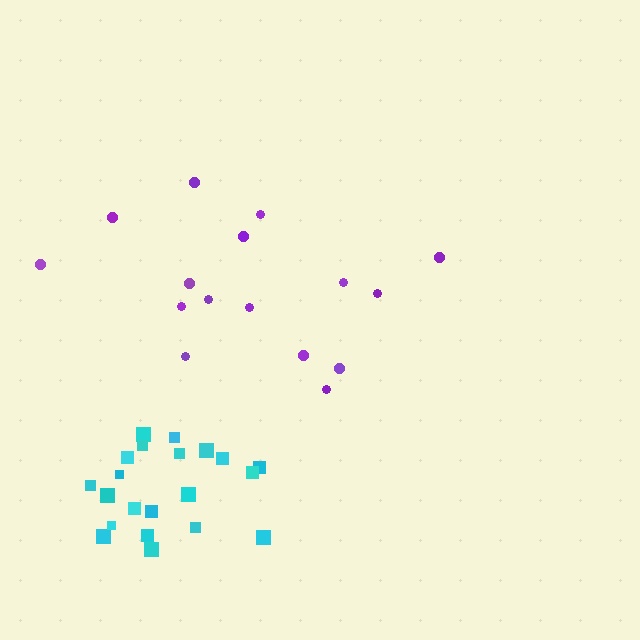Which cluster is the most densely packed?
Cyan.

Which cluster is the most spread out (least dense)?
Purple.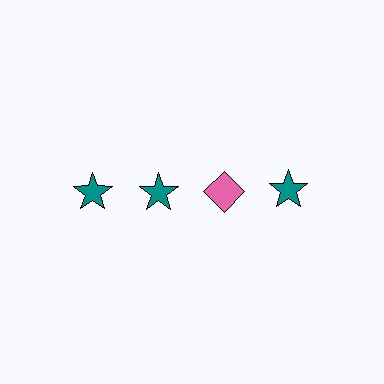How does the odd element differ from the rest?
It differs in both color (pink instead of teal) and shape (diamond instead of star).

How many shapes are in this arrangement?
There are 4 shapes arranged in a grid pattern.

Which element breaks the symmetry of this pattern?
The pink diamond in the top row, center column breaks the symmetry. All other shapes are teal stars.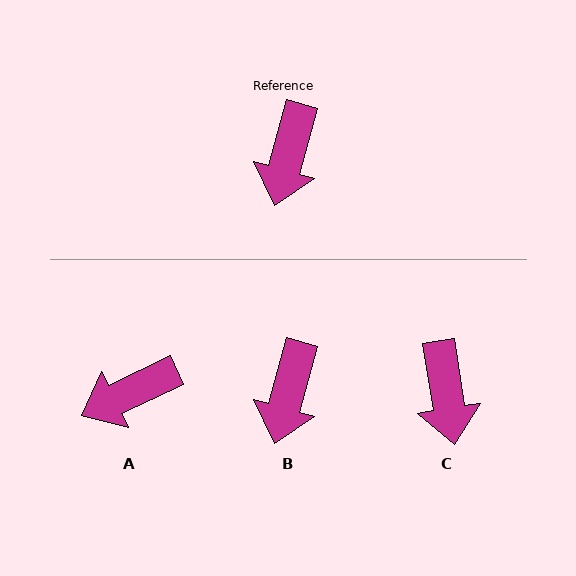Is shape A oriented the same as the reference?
No, it is off by about 49 degrees.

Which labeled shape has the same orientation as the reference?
B.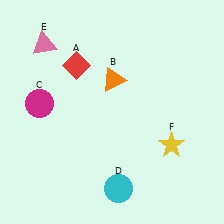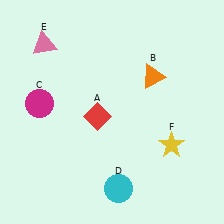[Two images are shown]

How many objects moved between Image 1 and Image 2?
2 objects moved between the two images.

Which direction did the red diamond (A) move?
The red diamond (A) moved down.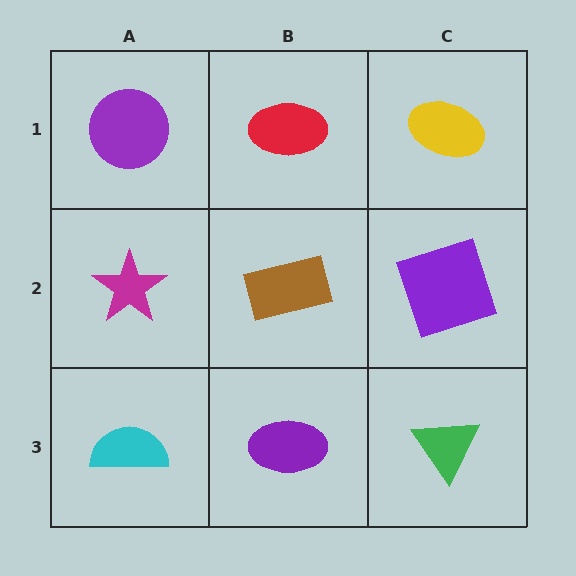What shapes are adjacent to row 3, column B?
A brown rectangle (row 2, column B), a cyan semicircle (row 3, column A), a green triangle (row 3, column C).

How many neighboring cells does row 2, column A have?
3.